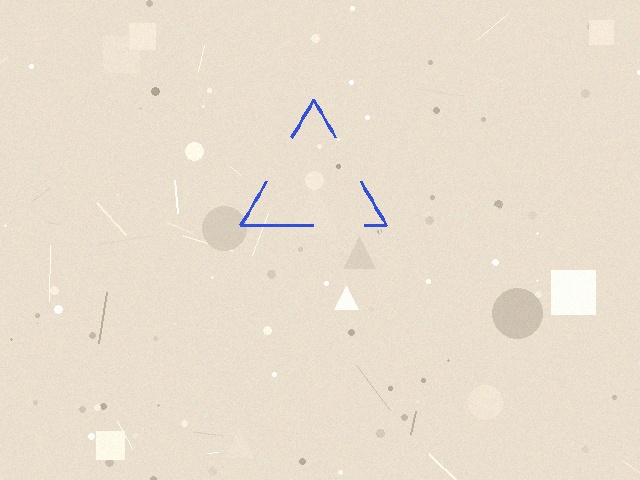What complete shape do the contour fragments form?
The contour fragments form a triangle.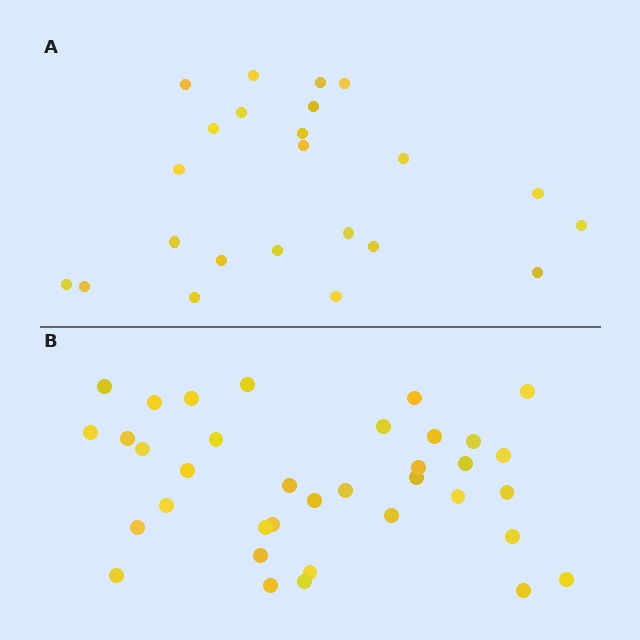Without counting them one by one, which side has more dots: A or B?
Region B (the bottom region) has more dots.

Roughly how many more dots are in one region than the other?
Region B has approximately 15 more dots than region A.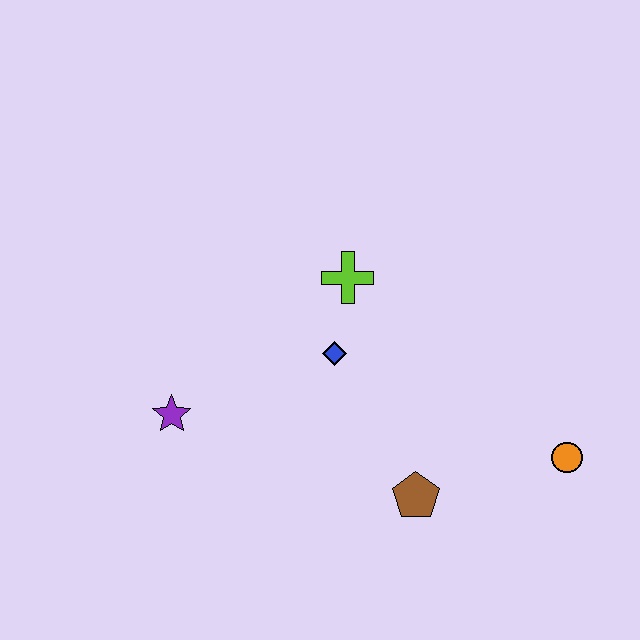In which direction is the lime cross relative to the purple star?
The lime cross is to the right of the purple star.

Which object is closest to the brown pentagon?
The orange circle is closest to the brown pentagon.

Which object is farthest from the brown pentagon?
The purple star is farthest from the brown pentagon.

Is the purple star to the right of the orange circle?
No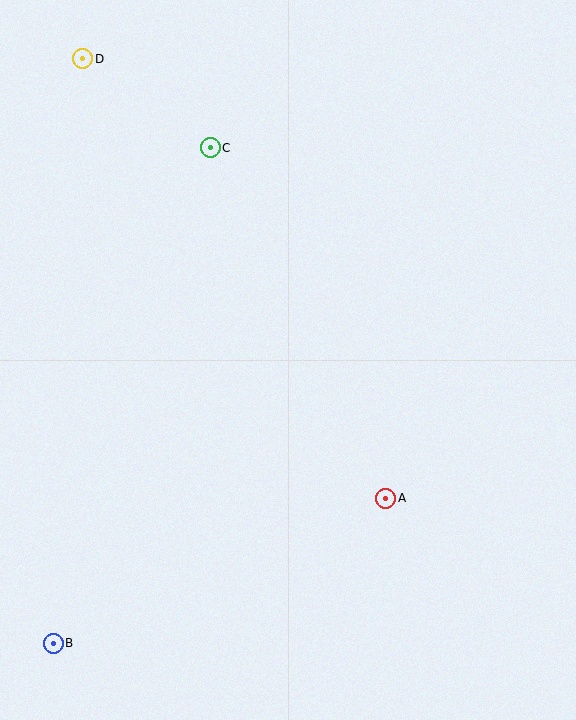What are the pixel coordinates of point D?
Point D is at (82, 59).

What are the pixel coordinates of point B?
Point B is at (53, 644).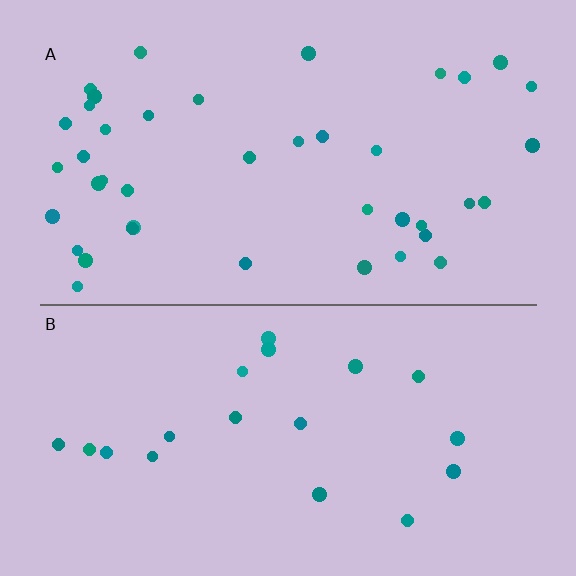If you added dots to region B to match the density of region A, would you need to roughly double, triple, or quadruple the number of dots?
Approximately double.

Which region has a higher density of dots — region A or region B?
A (the top).